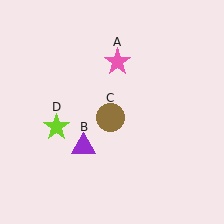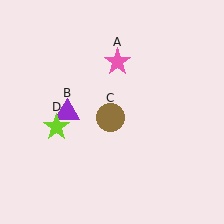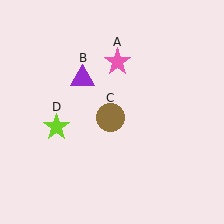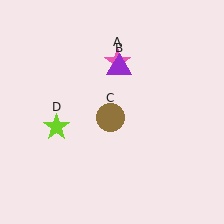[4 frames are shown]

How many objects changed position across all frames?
1 object changed position: purple triangle (object B).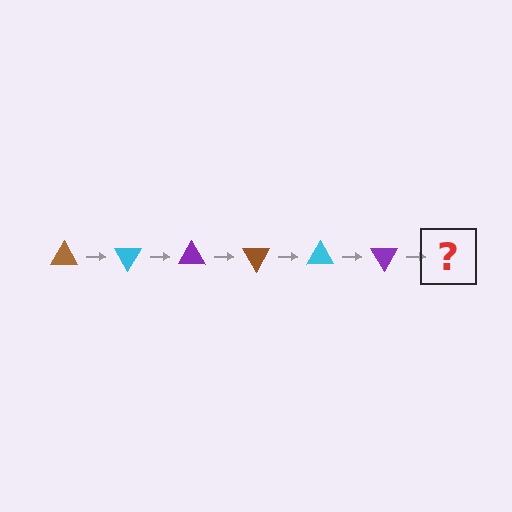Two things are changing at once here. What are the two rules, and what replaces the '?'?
The two rules are that it rotates 60 degrees each step and the color cycles through brown, cyan, and purple. The '?' should be a brown triangle, rotated 360 degrees from the start.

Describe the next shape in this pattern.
It should be a brown triangle, rotated 360 degrees from the start.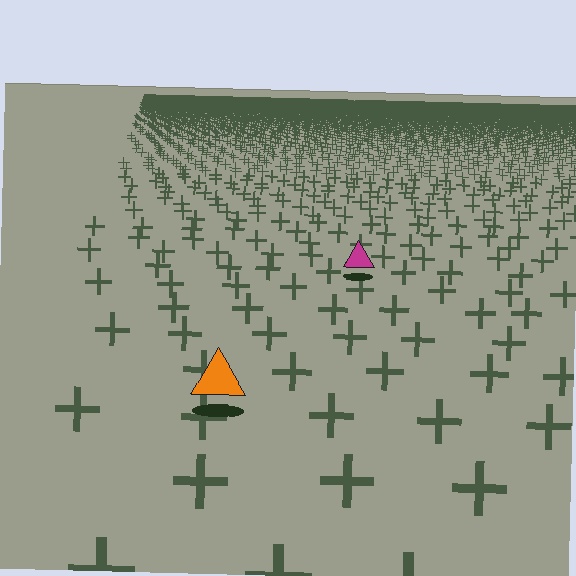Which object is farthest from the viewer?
The magenta triangle is farthest from the viewer. It appears smaller and the ground texture around it is denser.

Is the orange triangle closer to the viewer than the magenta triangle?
Yes. The orange triangle is closer — you can tell from the texture gradient: the ground texture is coarser near it.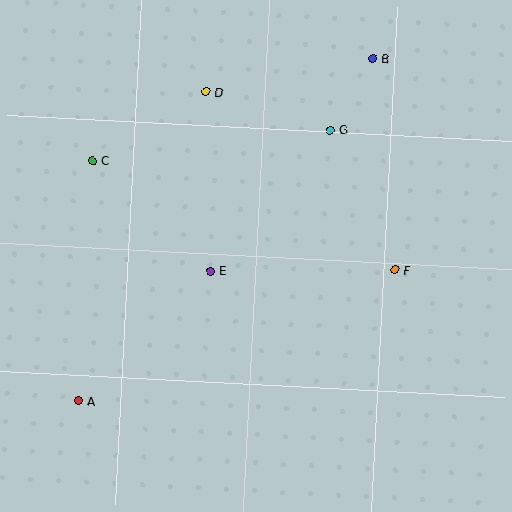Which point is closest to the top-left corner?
Point C is closest to the top-left corner.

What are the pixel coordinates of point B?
Point B is at (373, 59).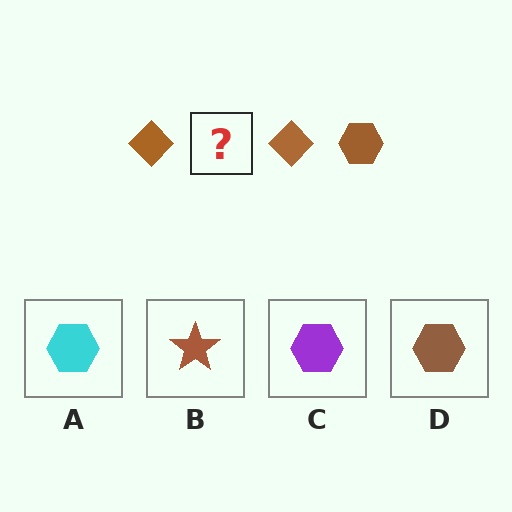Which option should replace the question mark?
Option D.